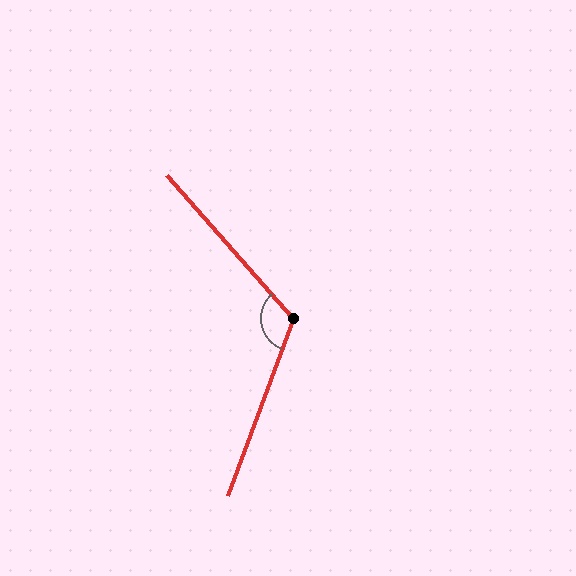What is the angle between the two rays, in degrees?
Approximately 118 degrees.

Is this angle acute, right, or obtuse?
It is obtuse.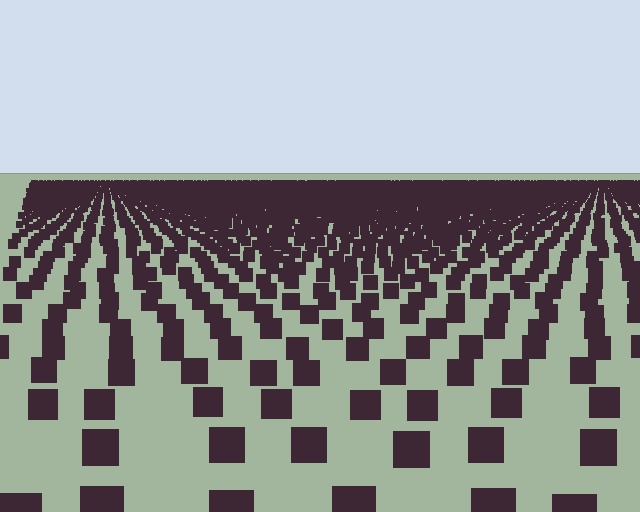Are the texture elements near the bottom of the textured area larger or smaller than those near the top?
Larger. Near the bottom, elements are closer to the viewer and appear at a bigger on-screen size.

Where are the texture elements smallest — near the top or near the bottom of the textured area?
Near the top.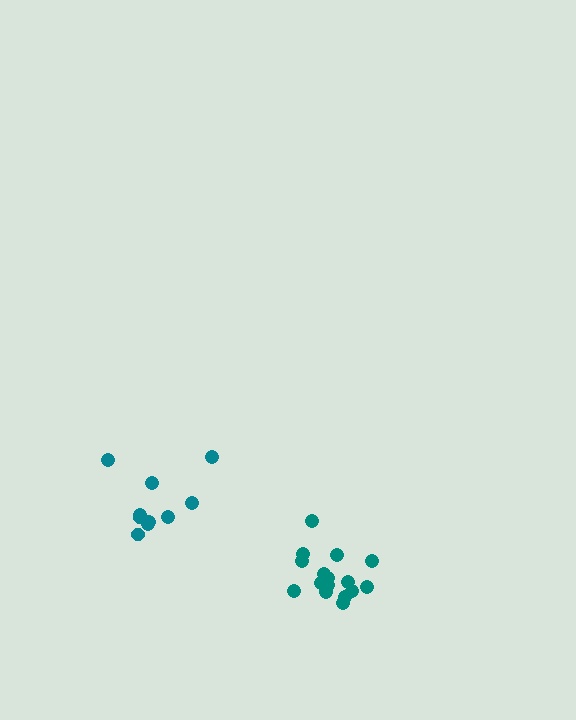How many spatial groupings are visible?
There are 2 spatial groupings.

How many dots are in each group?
Group 1: 10 dots, Group 2: 16 dots (26 total).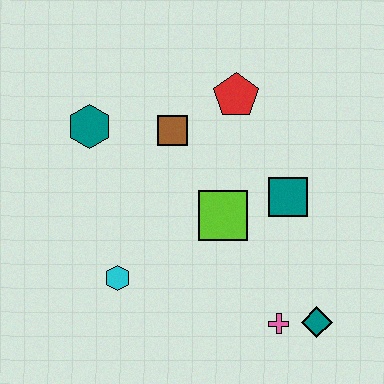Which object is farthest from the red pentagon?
The teal diamond is farthest from the red pentagon.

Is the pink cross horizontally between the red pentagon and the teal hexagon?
No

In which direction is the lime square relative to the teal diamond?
The lime square is above the teal diamond.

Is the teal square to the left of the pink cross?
No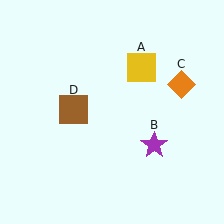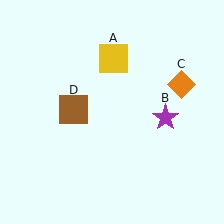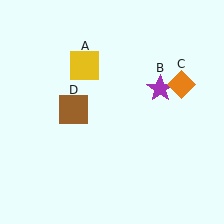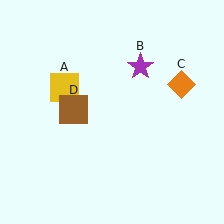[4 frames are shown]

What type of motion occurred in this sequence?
The yellow square (object A), purple star (object B) rotated counterclockwise around the center of the scene.